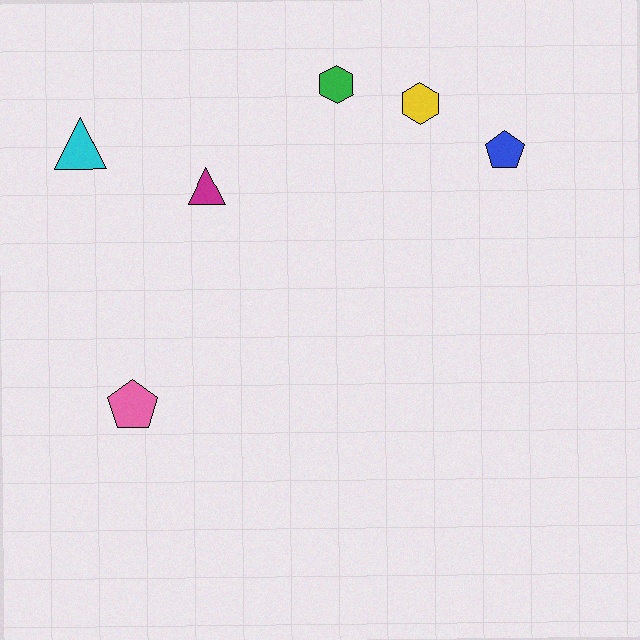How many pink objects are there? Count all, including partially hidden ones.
There is 1 pink object.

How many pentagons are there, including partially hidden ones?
There are 2 pentagons.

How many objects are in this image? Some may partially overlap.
There are 6 objects.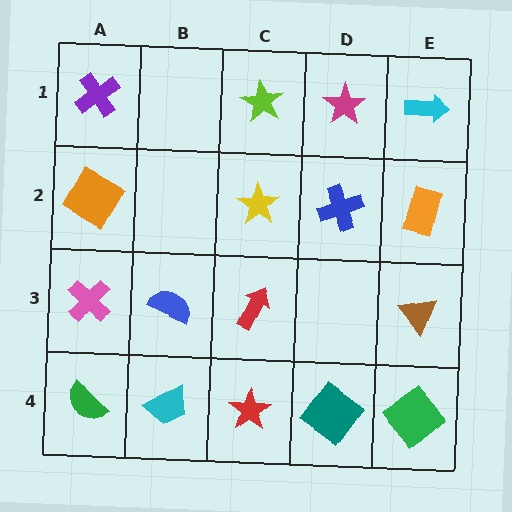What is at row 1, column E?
A cyan arrow.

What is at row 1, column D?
A magenta star.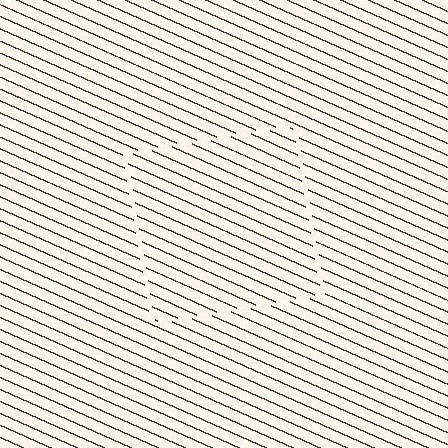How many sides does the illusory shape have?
4 sides — the line-ends trace a square.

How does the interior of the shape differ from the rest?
The interior of the shape contains the same grating, shifted by half a period — the contour is defined by the phase discontinuity where line-ends from the inner and outer gratings abut.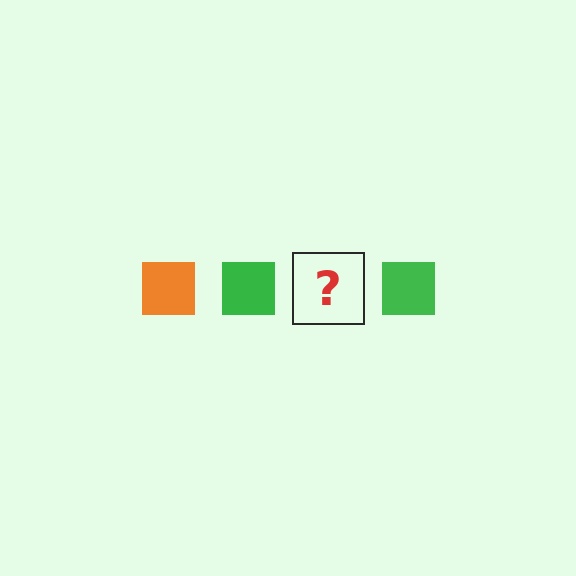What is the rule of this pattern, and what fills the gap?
The rule is that the pattern cycles through orange, green squares. The gap should be filled with an orange square.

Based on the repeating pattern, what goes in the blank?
The blank should be an orange square.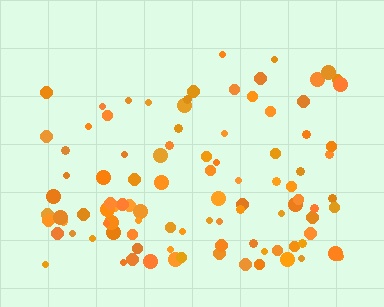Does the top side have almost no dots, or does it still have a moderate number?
Still a moderate number, just noticeably fewer than the bottom.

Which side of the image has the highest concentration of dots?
The bottom.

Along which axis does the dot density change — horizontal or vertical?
Vertical.